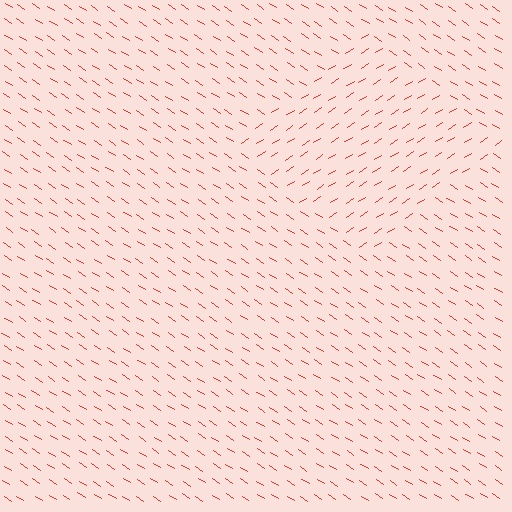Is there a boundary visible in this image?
Yes, there is a texture boundary formed by a change in line orientation.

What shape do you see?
I see a diamond.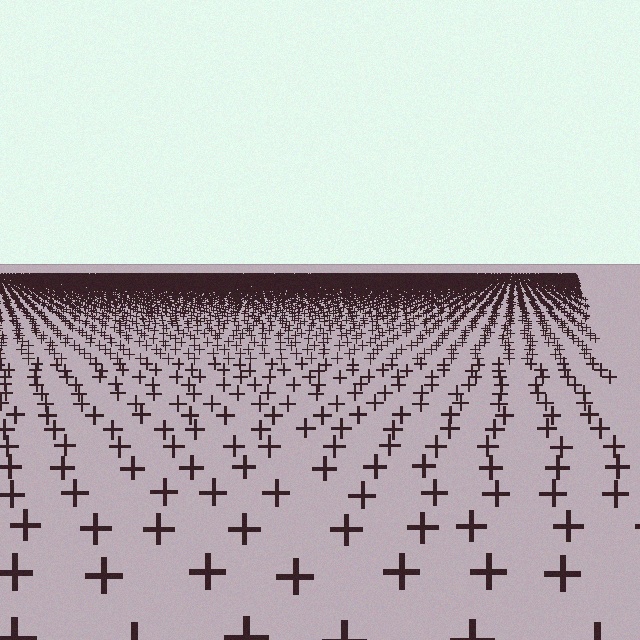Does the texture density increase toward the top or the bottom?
Density increases toward the top.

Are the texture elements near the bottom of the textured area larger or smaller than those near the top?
Larger. Near the bottom, elements are closer to the viewer and appear at a bigger on-screen size.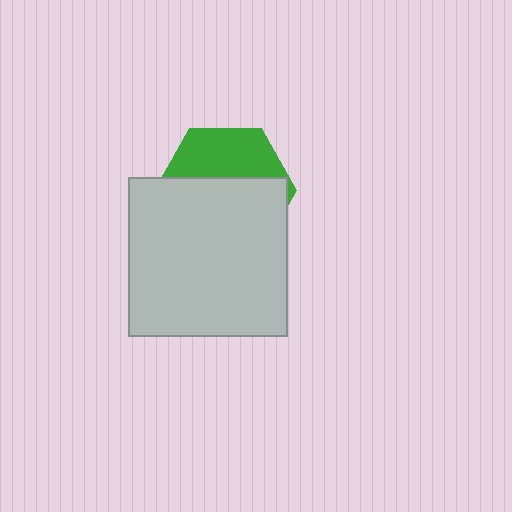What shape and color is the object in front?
The object in front is a light gray square.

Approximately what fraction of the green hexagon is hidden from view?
Roughly 61% of the green hexagon is hidden behind the light gray square.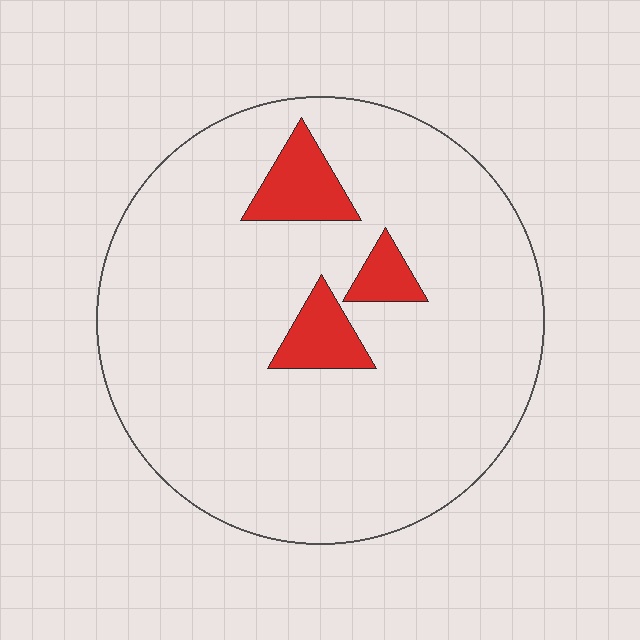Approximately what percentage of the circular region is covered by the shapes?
Approximately 10%.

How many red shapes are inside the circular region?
3.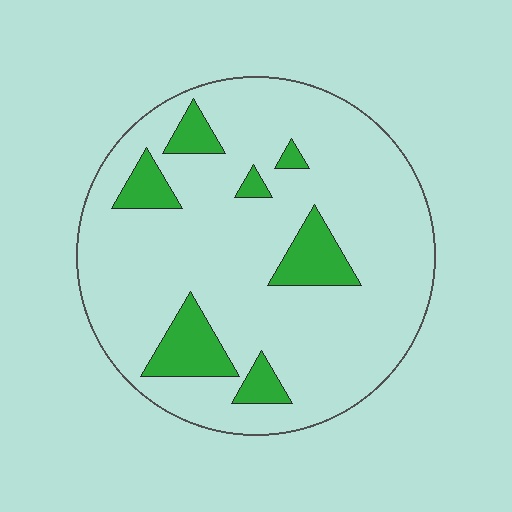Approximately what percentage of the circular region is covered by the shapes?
Approximately 15%.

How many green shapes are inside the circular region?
7.